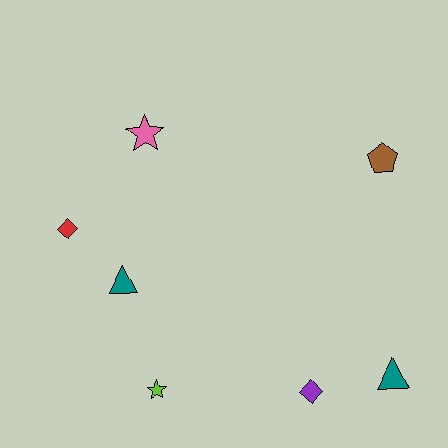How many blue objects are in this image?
There are no blue objects.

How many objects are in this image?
There are 7 objects.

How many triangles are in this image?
There are 2 triangles.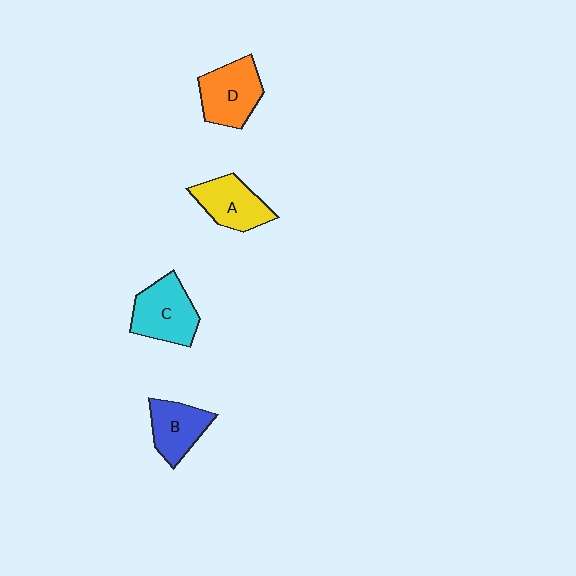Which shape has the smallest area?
Shape B (blue).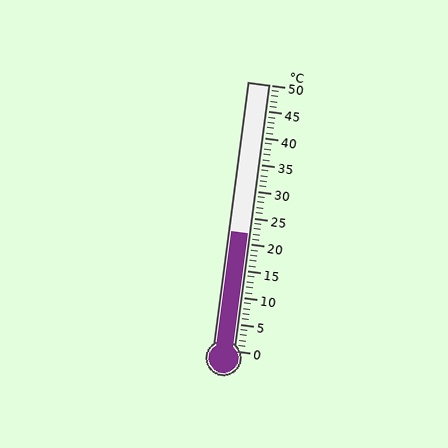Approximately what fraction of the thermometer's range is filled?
The thermometer is filled to approximately 45% of its range.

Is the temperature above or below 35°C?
The temperature is below 35°C.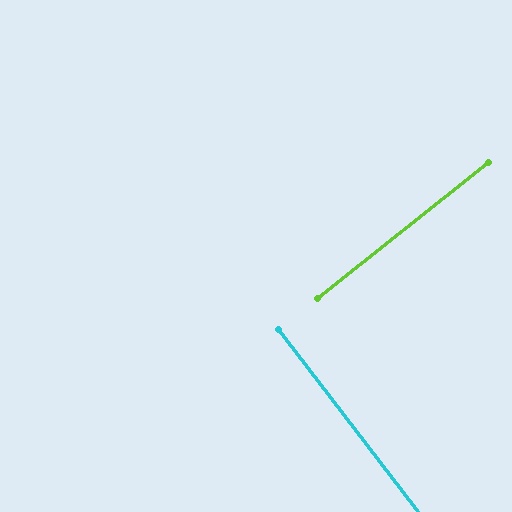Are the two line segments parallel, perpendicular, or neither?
Perpendicular — they meet at approximately 89°.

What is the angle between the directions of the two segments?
Approximately 89 degrees.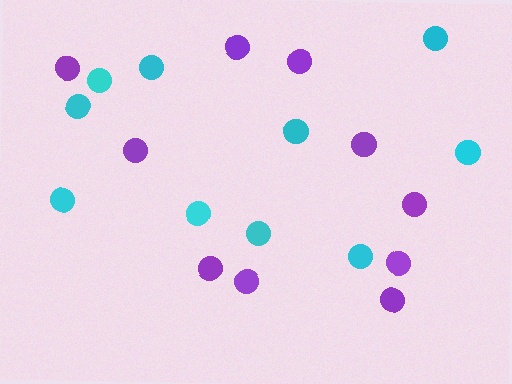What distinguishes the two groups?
There are 2 groups: one group of cyan circles (10) and one group of purple circles (10).